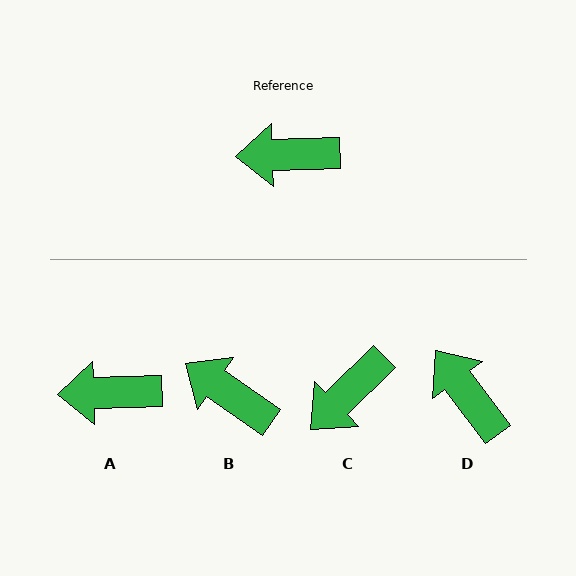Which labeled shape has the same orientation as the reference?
A.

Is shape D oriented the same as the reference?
No, it is off by about 55 degrees.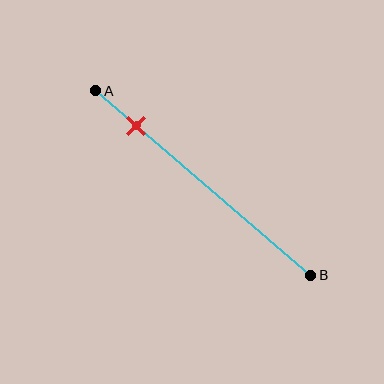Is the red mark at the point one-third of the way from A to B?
No, the mark is at about 20% from A, not at the 33% one-third point.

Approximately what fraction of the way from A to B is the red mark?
The red mark is approximately 20% of the way from A to B.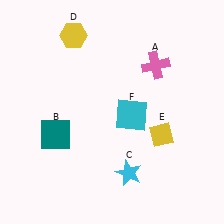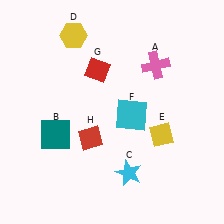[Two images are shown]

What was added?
A red diamond (G), a red diamond (H) were added in Image 2.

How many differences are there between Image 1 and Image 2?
There are 2 differences between the two images.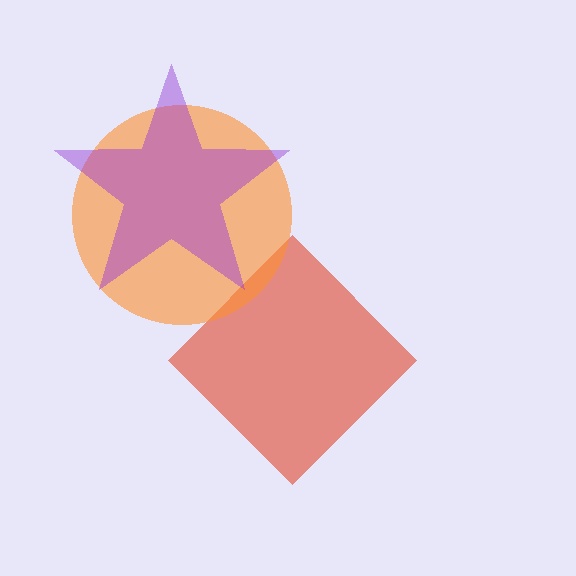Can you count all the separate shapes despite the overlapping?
Yes, there are 3 separate shapes.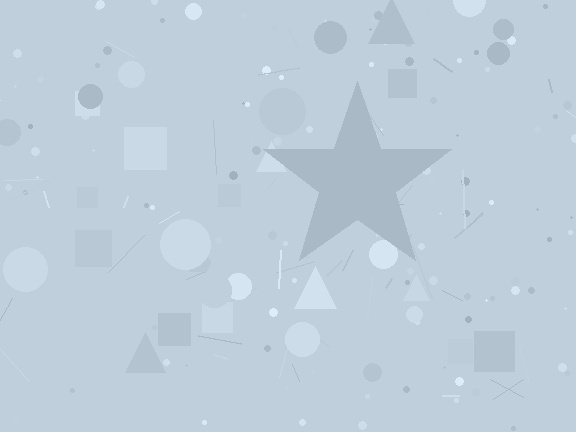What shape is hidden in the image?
A star is hidden in the image.